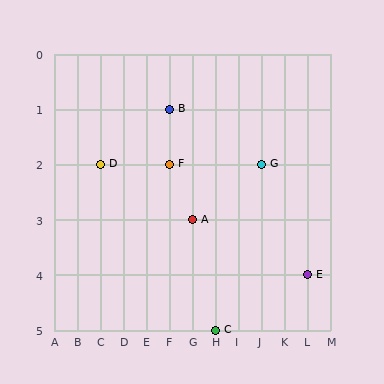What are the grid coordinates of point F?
Point F is at grid coordinates (F, 2).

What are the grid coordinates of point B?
Point B is at grid coordinates (F, 1).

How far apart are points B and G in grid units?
Points B and G are 4 columns and 1 row apart (about 4.1 grid units diagonally).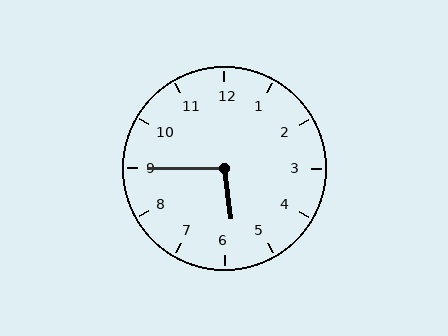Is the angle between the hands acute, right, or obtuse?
It is obtuse.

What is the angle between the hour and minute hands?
Approximately 98 degrees.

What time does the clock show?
5:45.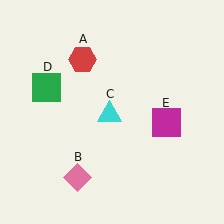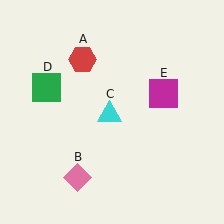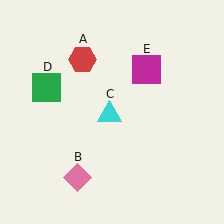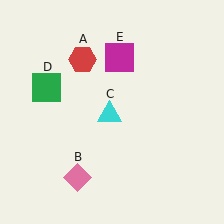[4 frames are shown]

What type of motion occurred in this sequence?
The magenta square (object E) rotated counterclockwise around the center of the scene.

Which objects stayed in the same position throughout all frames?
Red hexagon (object A) and pink diamond (object B) and cyan triangle (object C) and green square (object D) remained stationary.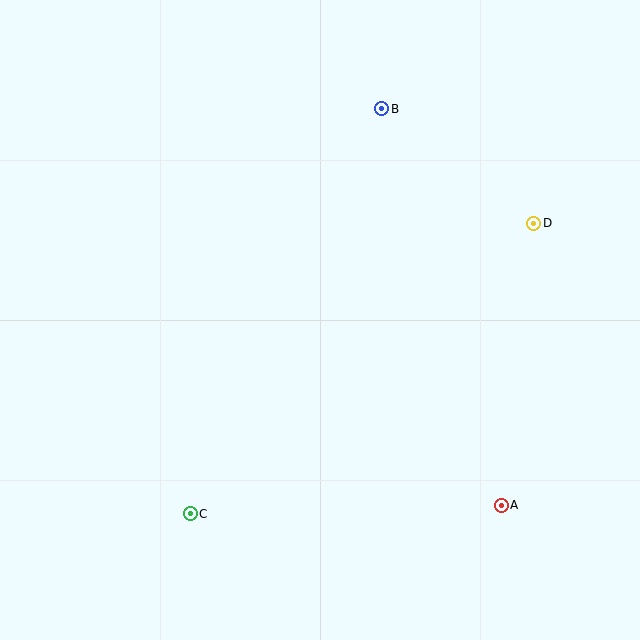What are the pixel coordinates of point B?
Point B is at (382, 109).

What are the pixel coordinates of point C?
Point C is at (190, 514).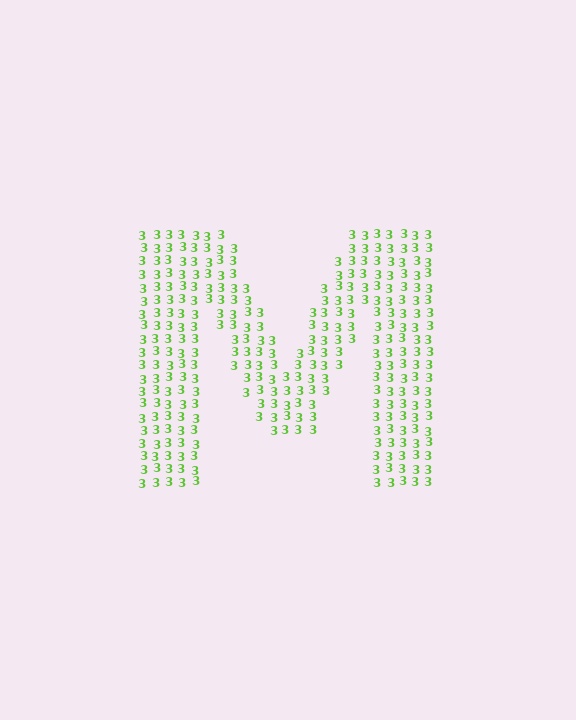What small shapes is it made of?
It is made of small digit 3's.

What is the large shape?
The large shape is the letter M.